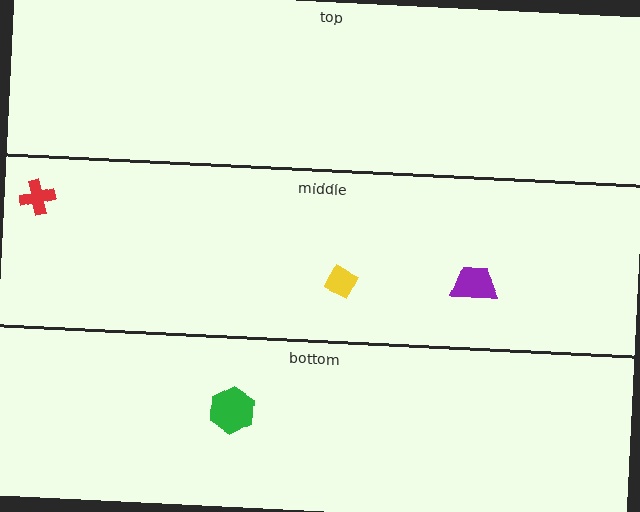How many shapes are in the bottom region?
1.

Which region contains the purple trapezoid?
The middle region.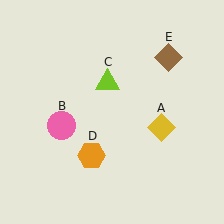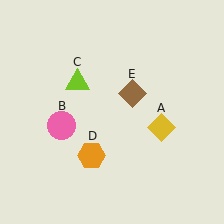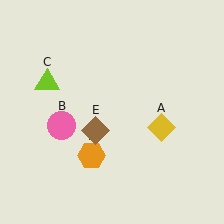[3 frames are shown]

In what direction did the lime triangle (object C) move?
The lime triangle (object C) moved left.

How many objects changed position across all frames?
2 objects changed position: lime triangle (object C), brown diamond (object E).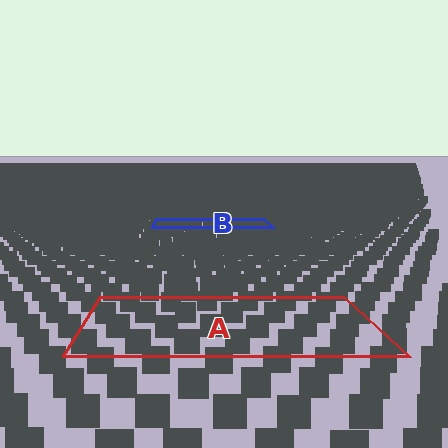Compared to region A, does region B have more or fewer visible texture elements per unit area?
Region B has more texture elements per unit area — they are packed more densely because it is farther away.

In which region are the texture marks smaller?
The texture marks are smaller in region B, because it is farther away.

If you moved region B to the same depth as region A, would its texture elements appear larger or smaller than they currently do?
They would appear larger. At a closer depth, the same texture elements are projected at a bigger on-screen size.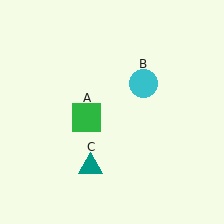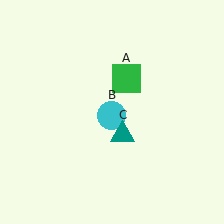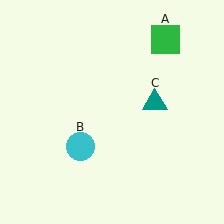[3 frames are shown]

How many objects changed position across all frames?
3 objects changed position: green square (object A), cyan circle (object B), teal triangle (object C).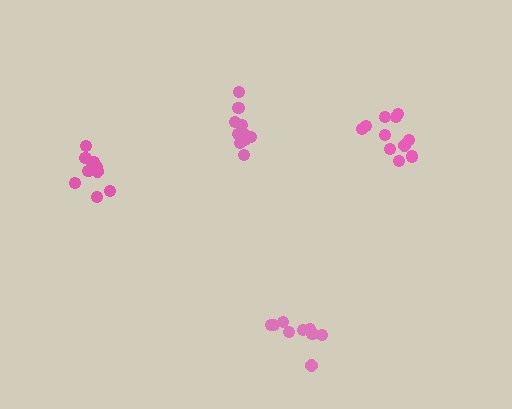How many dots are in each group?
Group 1: 11 dots, Group 2: 11 dots, Group 3: 13 dots, Group 4: 9 dots (44 total).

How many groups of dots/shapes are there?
There are 4 groups.